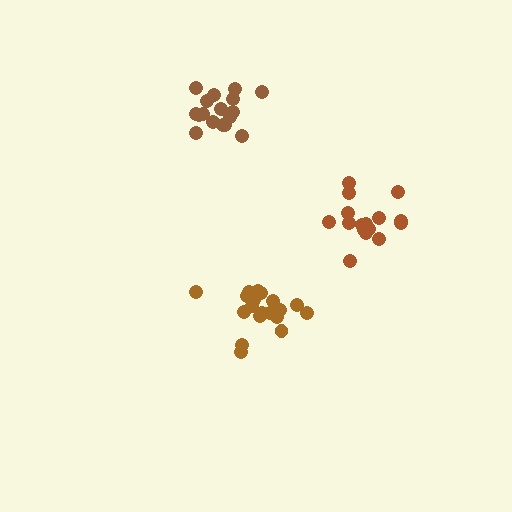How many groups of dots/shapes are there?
There are 3 groups.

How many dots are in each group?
Group 1: 16 dots, Group 2: 17 dots, Group 3: 20 dots (53 total).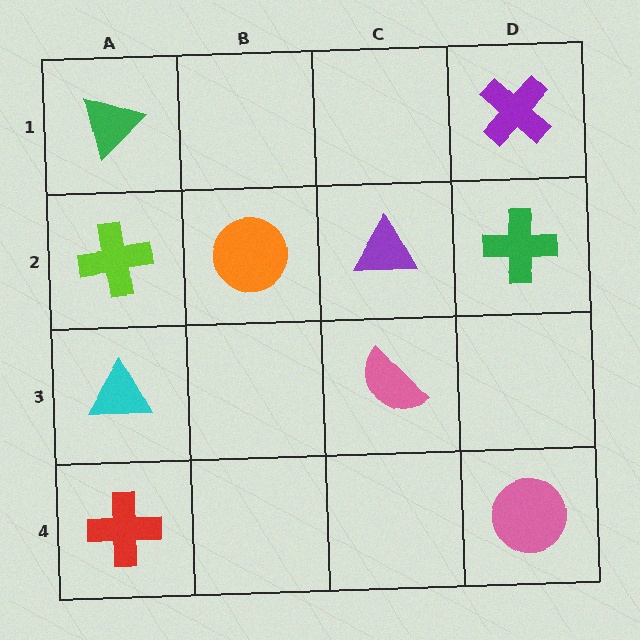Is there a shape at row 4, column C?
No, that cell is empty.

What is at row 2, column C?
A purple triangle.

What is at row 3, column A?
A cyan triangle.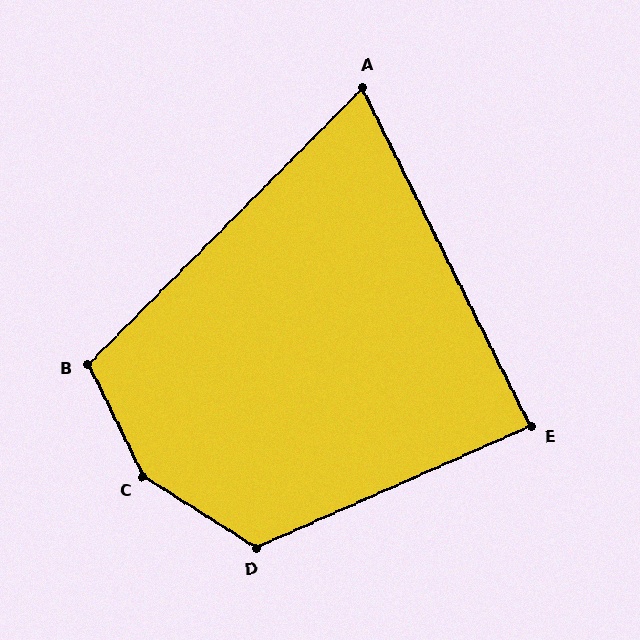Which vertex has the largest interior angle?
C, at approximately 148 degrees.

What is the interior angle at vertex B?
Approximately 109 degrees (obtuse).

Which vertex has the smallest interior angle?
A, at approximately 71 degrees.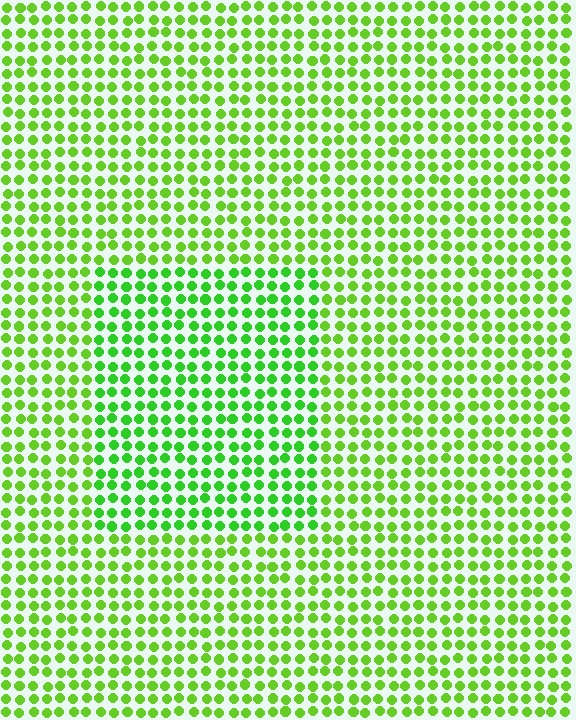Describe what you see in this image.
The image is filled with small lime elements in a uniform arrangement. A rectangle-shaped region is visible where the elements are tinted to a slightly different hue, forming a subtle color boundary.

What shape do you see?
I see a rectangle.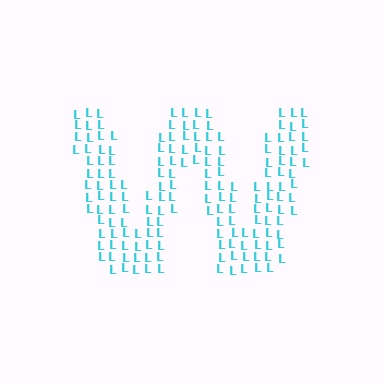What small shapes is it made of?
It is made of small letter L's.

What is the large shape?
The large shape is the letter W.